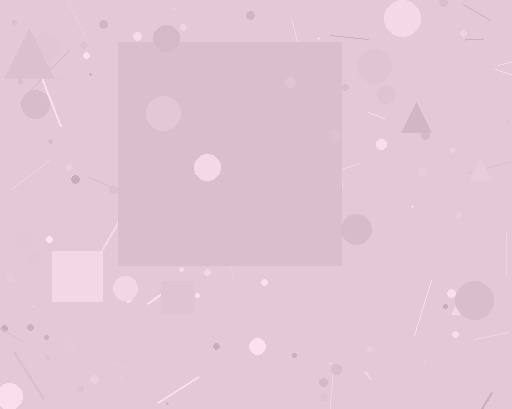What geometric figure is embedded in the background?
A square is embedded in the background.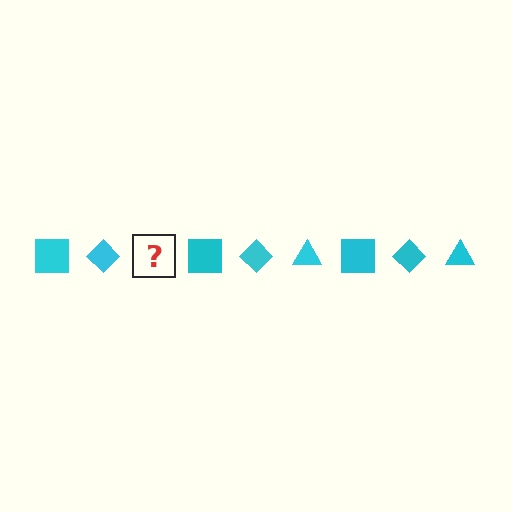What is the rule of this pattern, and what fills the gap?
The rule is that the pattern cycles through square, diamond, triangle shapes in cyan. The gap should be filled with a cyan triangle.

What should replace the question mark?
The question mark should be replaced with a cyan triangle.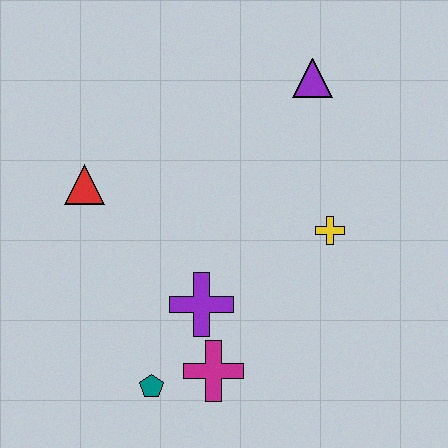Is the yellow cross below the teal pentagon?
No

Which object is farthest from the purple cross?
The purple triangle is farthest from the purple cross.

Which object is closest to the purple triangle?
The yellow cross is closest to the purple triangle.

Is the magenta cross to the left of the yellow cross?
Yes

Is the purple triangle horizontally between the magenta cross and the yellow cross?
Yes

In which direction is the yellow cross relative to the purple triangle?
The yellow cross is below the purple triangle.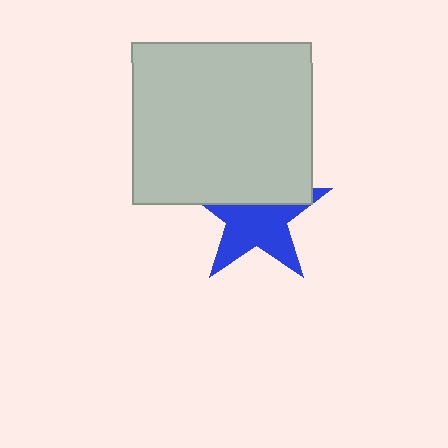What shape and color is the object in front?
The object in front is a light gray rectangle.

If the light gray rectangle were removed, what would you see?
You would see the complete blue star.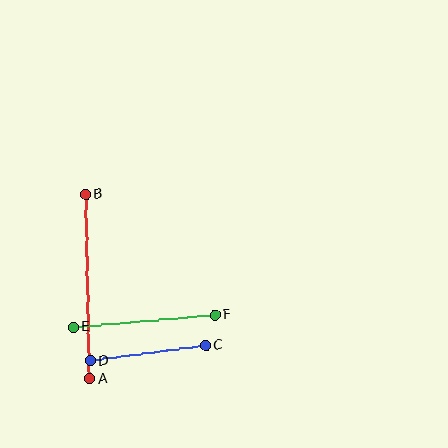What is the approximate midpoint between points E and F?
The midpoint is at approximately (144, 321) pixels.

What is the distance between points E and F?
The distance is approximately 142 pixels.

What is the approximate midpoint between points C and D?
The midpoint is at approximately (148, 353) pixels.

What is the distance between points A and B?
The distance is approximately 185 pixels.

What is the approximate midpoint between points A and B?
The midpoint is at approximately (88, 287) pixels.